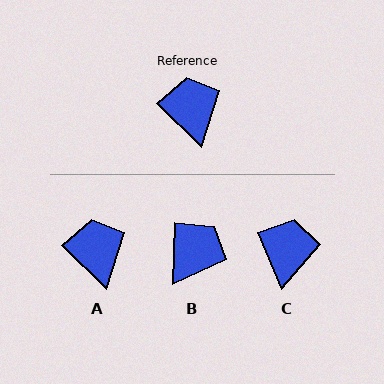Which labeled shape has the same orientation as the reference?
A.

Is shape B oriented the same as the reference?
No, it is off by about 47 degrees.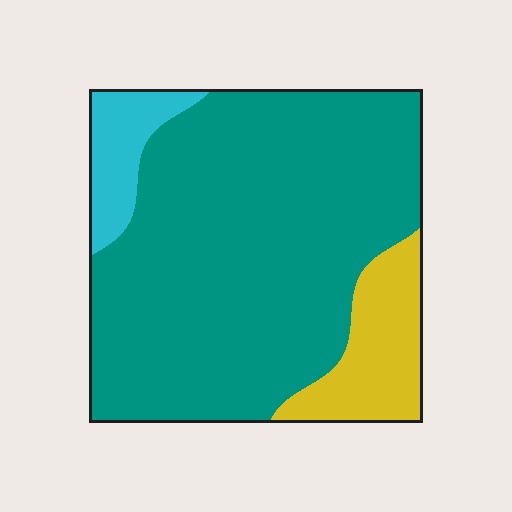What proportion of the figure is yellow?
Yellow covers around 15% of the figure.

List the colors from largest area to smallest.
From largest to smallest: teal, yellow, cyan.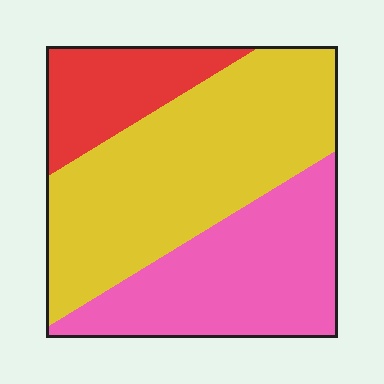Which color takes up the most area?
Yellow, at roughly 50%.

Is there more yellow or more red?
Yellow.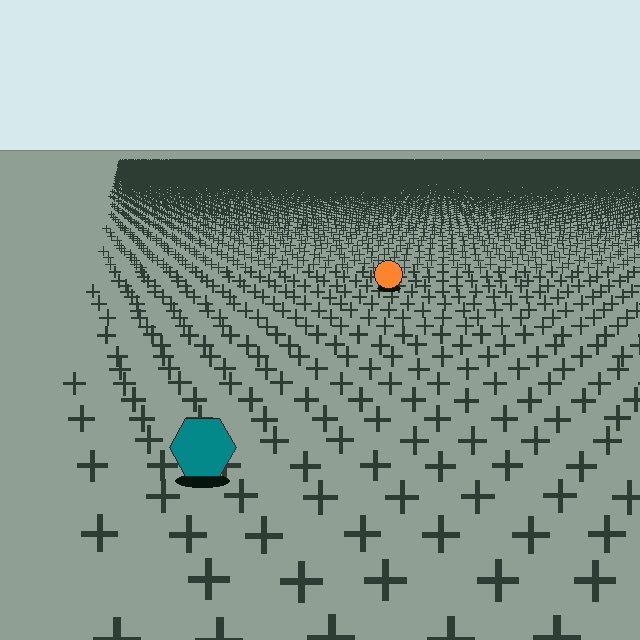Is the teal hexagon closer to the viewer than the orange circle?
Yes. The teal hexagon is closer — you can tell from the texture gradient: the ground texture is coarser near it.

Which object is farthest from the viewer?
The orange circle is farthest from the viewer. It appears smaller and the ground texture around it is denser.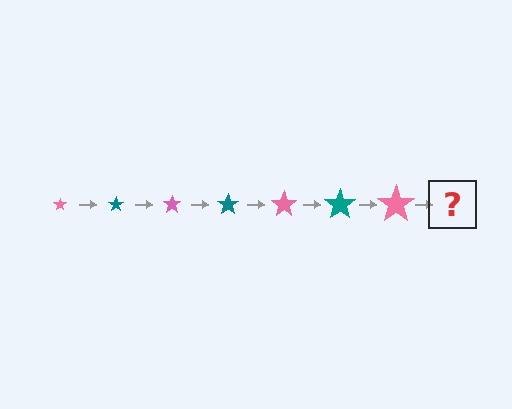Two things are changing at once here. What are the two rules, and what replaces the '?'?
The two rules are that the star grows larger each step and the color cycles through pink and teal. The '?' should be a teal star, larger than the previous one.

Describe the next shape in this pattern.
It should be a teal star, larger than the previous one.